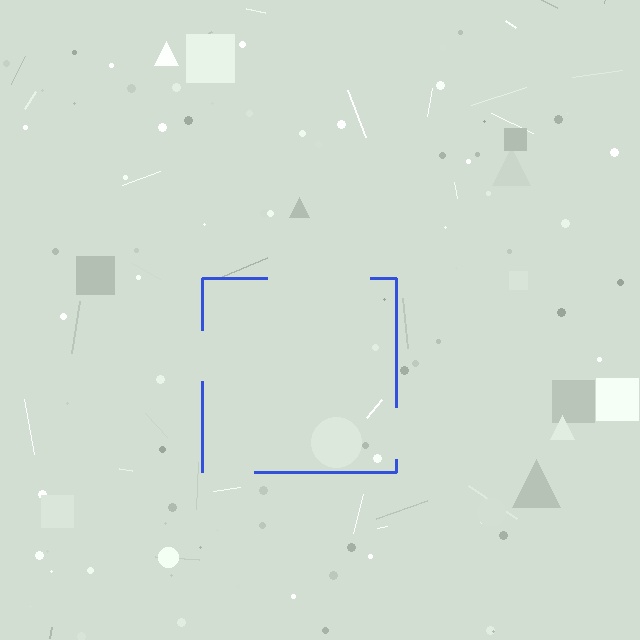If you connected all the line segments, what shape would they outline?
They would outline a square.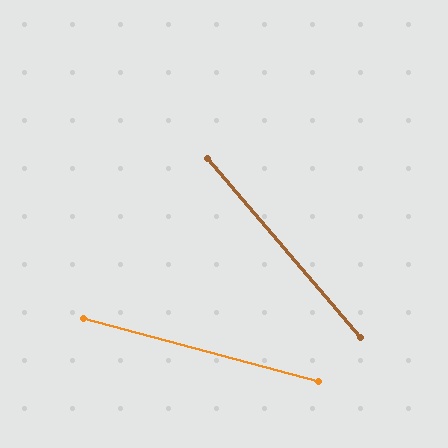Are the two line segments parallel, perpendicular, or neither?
Neither parallel nor perpendicular — they differ by about 35°.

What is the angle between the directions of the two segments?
Approximately 35 degrees.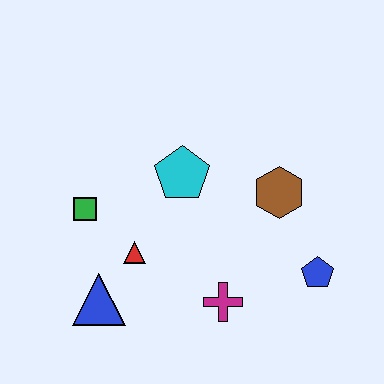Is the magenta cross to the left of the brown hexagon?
Yes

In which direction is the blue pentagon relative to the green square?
The blue pentagon is to the right of the green square.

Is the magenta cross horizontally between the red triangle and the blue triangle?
No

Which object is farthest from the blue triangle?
The blue pentagon is farthest from the blue triangle.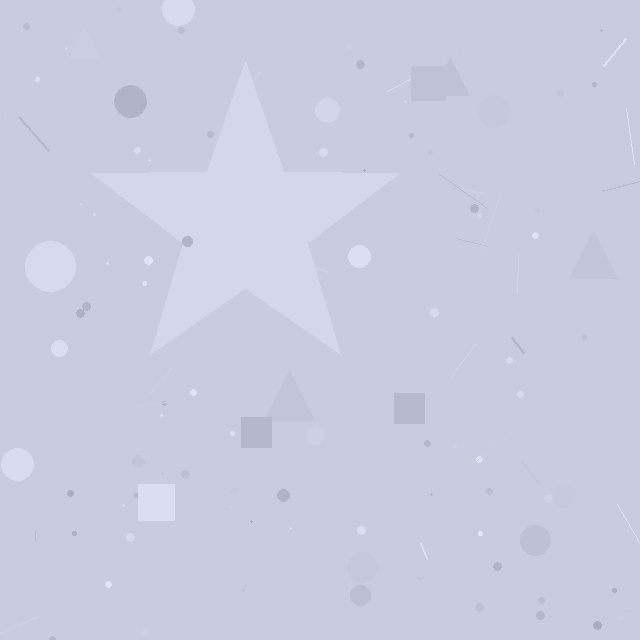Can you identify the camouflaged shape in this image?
The camouflaged shape is a star.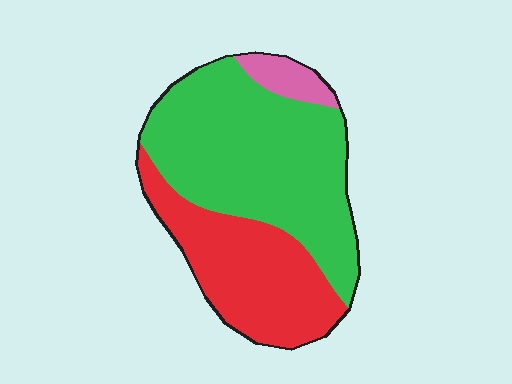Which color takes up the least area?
Pink, at roughly 5%.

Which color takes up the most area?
Green, at roughly 60%.